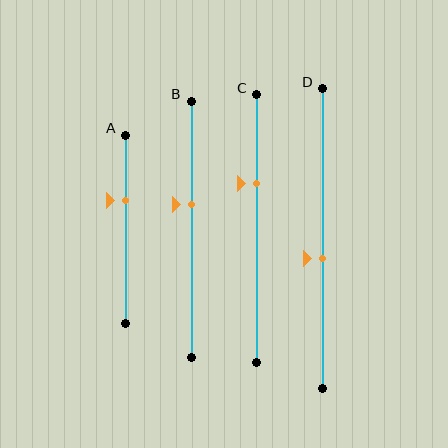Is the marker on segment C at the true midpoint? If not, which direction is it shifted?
No, the marker on segment C is shifted upward by about 17% of the segment length.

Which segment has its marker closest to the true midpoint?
Segment D has its marker closest to the true midpoint.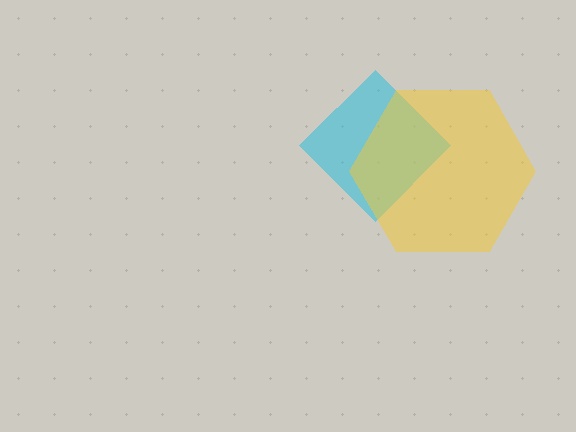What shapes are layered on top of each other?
The layered shapes are: a cyan diamond, a yellow hexagon.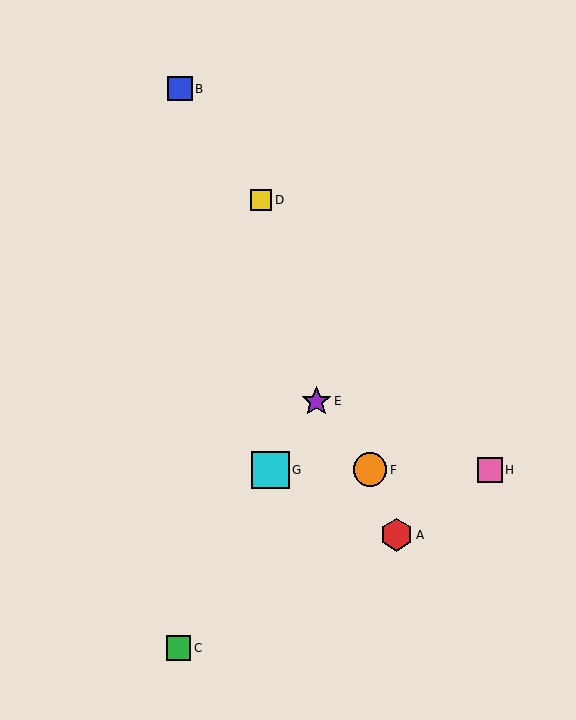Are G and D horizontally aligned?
No, G is at y≈470 and D is at y≈200.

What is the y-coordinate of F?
Object F is at y≈470.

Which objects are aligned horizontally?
Objects F, G, H are aligned horizontally.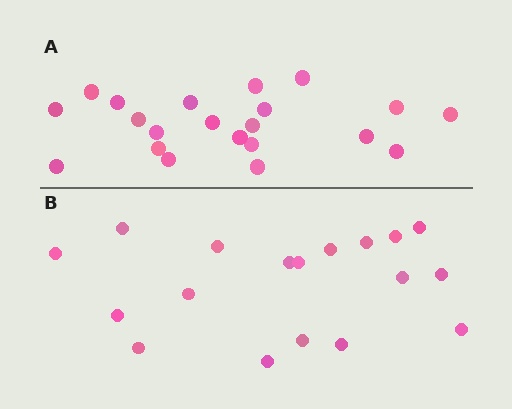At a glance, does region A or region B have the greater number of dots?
Region A (the top region) has more dots.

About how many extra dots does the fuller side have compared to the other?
Region A has just a few more — roughly 2 or 3 more dots than region B.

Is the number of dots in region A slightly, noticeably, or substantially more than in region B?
Region A has only slightly more — the two regions are fairly close. The ratio is roughly 1.2 to 1.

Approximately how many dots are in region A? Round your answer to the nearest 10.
About 20 dots. (The exact count is 21, which rounds to 20.)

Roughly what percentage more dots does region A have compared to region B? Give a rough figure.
About 15% more.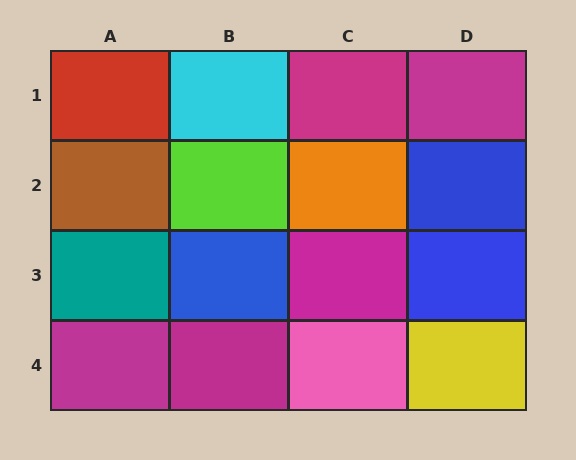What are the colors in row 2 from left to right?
Brown, lime, orange, blue.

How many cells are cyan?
1 cell is cyan.